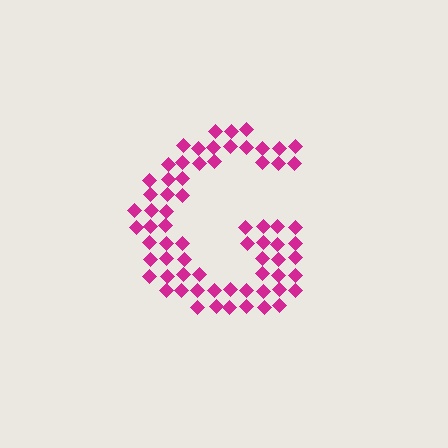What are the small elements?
The small elements are diamonds.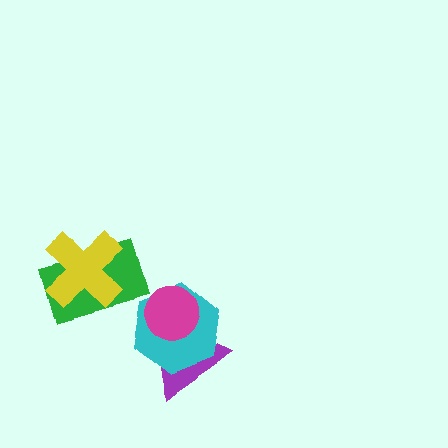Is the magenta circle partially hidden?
No, no other shape covers it.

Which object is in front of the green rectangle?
The yellow cross is in front of the green rectangle.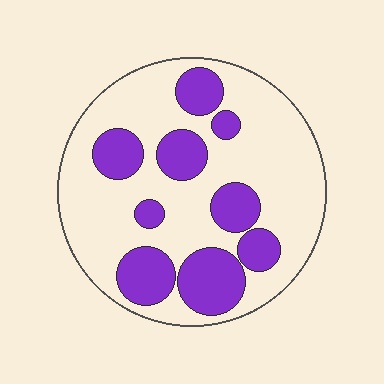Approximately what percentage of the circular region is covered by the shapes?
Approximately 30%.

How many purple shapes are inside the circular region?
9.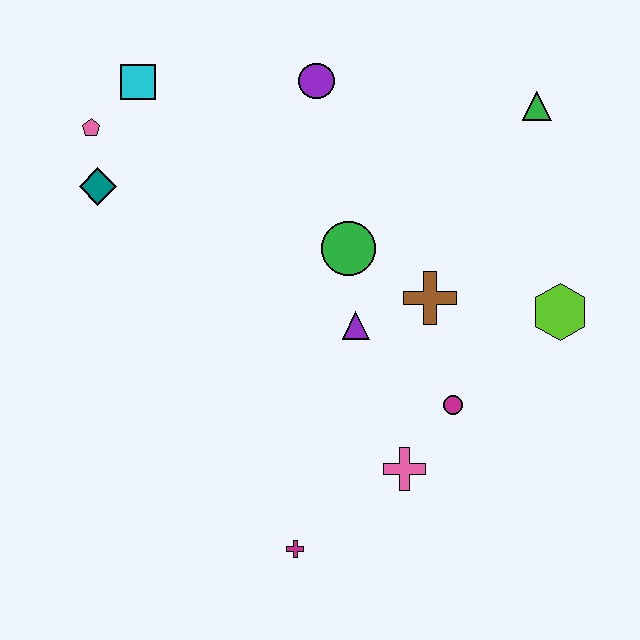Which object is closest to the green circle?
The purple triangle is closest to the green circle.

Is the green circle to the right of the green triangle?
No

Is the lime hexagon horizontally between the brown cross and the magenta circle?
No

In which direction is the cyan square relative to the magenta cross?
The cyan square is above the magenta cross.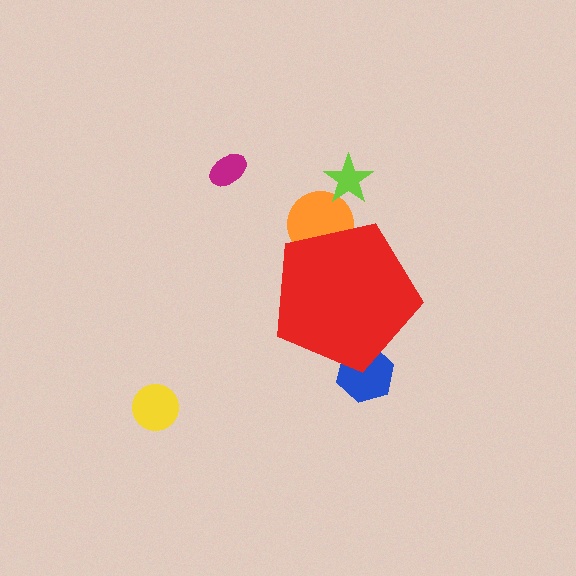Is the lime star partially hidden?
No, the lime star is fully visible.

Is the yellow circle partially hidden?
No, the yellow circle is fully visible.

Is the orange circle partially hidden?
Yes, the orange circle is partially hidden behind the red pentagon.